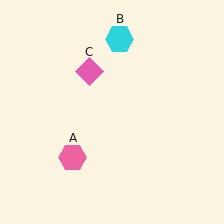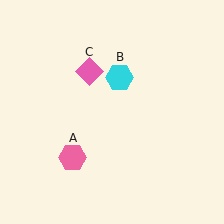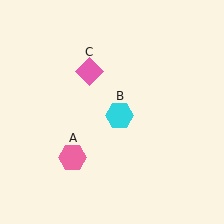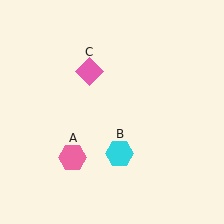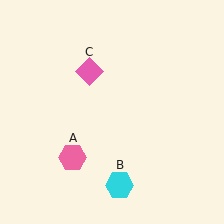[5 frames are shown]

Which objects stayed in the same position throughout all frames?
Pink hexagon (object A) and pink diamond (object C) remained stationary.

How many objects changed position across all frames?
1 object changed position: cyan hexagon (object B).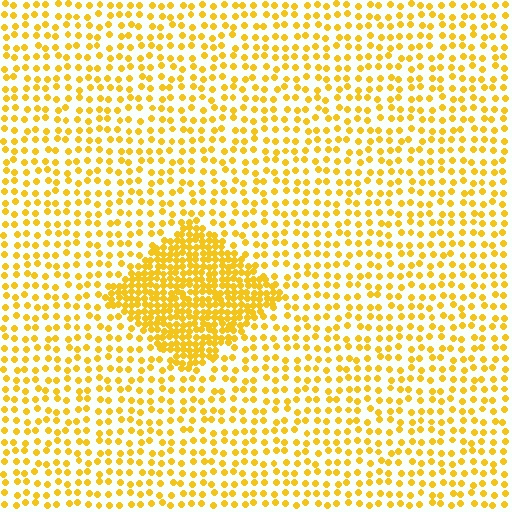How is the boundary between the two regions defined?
The boundary is defined by a change in element density (approximately 2.6x ratio). All elements are the same color, size, and shape.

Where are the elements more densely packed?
The elements are more densely packed inside the diamond boundary.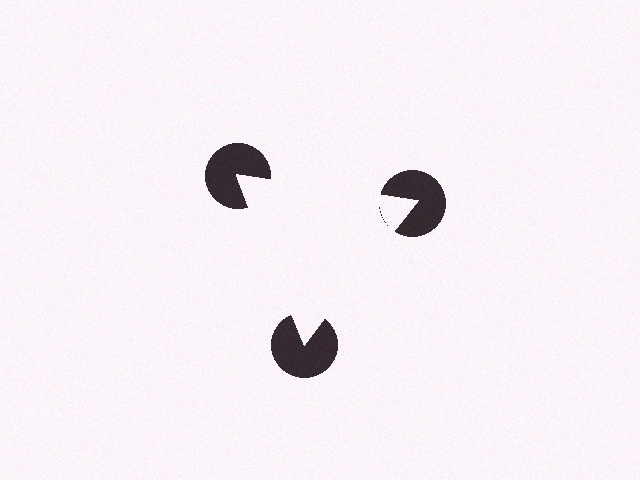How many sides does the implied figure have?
3 sides.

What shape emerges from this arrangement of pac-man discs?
An illusory triangle — its edges are inferred from the aligned wedge cuts in the pac-man discs, not physically drawn.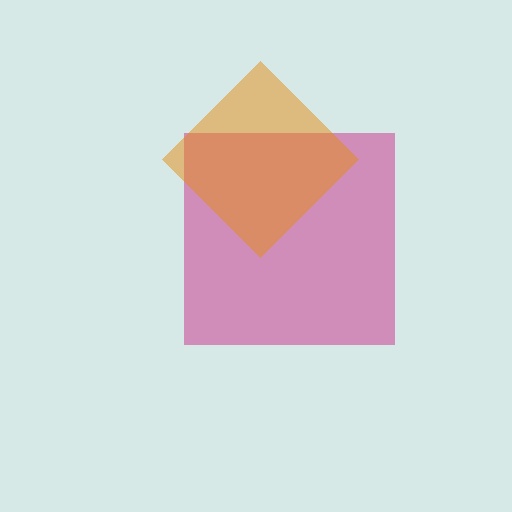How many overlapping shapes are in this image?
There are 2 overlapping shapes in the image.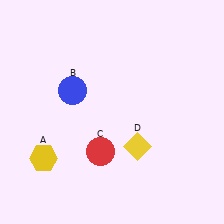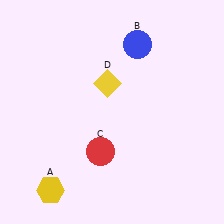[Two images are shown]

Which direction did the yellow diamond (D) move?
The yellow diamond (D) moved up.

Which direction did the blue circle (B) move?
The blue circle (B) moved right.